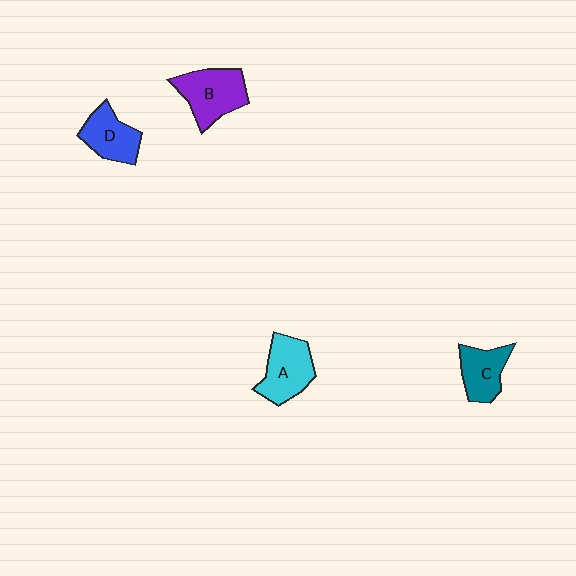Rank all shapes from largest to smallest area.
From largest to smallest: B (purple), A (cyan), D (blue), C (teal).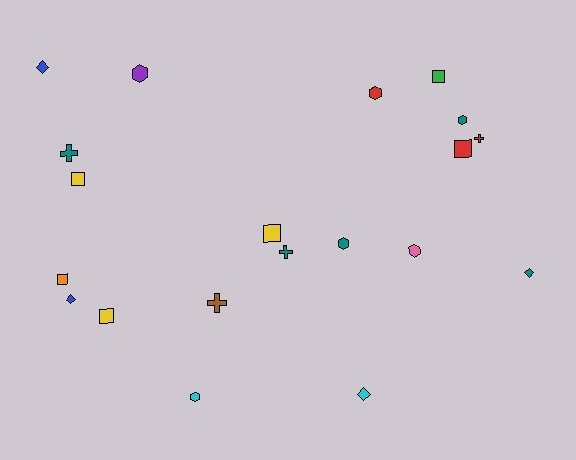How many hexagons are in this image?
There are 6 hexagons.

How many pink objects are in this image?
There is 1 pink object.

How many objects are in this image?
There are 20 objects.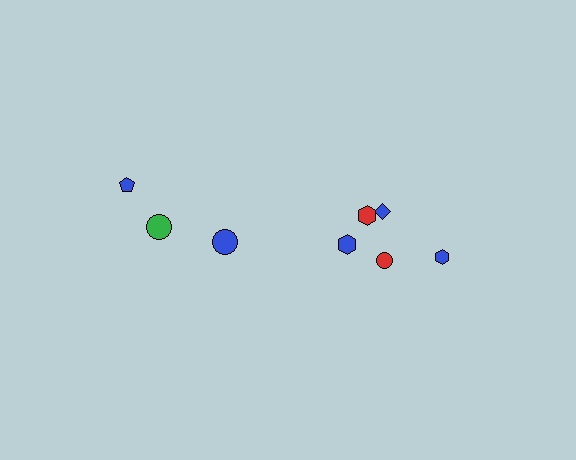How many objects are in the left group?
There are 3 objects.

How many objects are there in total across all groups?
There are 8 objects.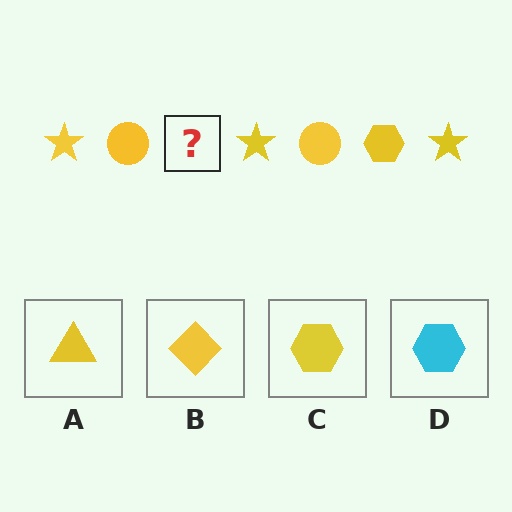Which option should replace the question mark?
Option C.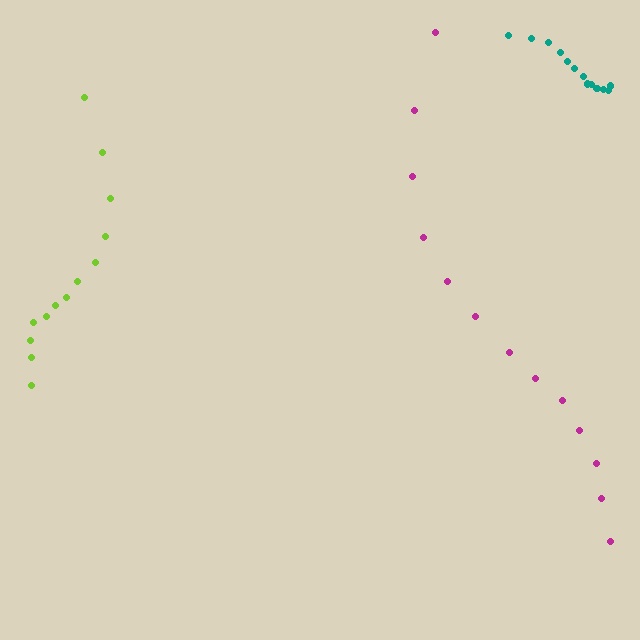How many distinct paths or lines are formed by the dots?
There are 3 distinct paths.